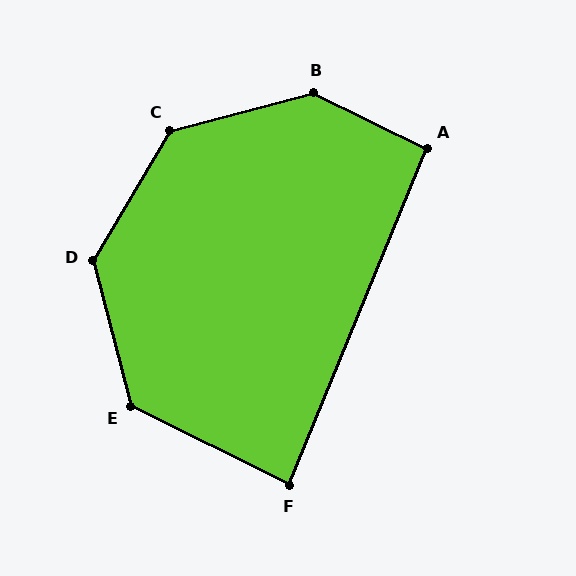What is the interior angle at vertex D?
Approximately 135 degrees (obtuse).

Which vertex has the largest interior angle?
B, at approximately 139 degrees.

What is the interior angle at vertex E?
Approximately 131 degrees (obtuse).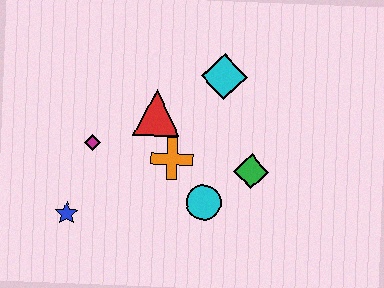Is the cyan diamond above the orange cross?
Yes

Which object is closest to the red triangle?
The orange cross is closest to the red triangle.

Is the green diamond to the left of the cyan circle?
No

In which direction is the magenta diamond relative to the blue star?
The magenta diamond is above the blue star.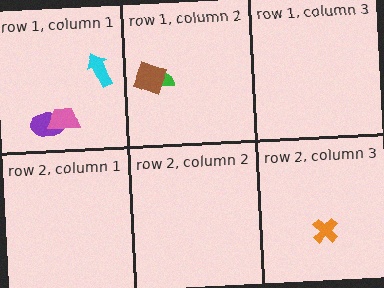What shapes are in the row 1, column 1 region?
The cyan arrow, the purple ellipse, the pink trapezoid.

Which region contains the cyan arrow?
The row 1, column 1 region.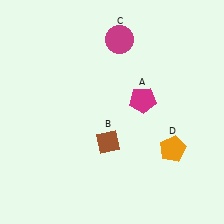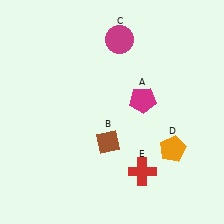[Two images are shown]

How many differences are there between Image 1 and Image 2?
There is 1 difference between the two images.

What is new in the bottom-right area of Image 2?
A red cross (E) was added in the bottom-right area of Image 2.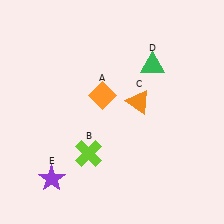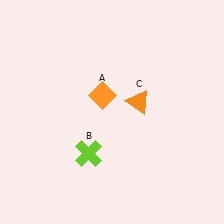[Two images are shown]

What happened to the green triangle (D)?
The green triangle (D) was removed in Image 2. It was in the top-right area of Image 1.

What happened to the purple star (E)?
The purple star (E) was removed in Image 2. It was in the bottom-left area of Image 1.